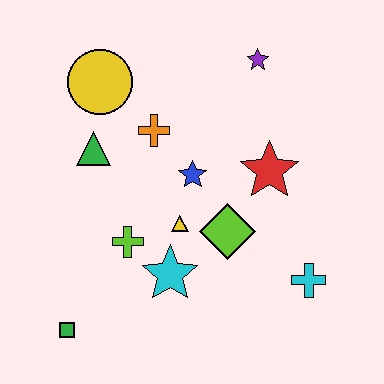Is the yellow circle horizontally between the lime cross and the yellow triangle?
No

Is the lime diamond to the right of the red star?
No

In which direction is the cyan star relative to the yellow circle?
The cyan star is below the yellow circle.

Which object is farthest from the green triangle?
The cyan cross is farthest from the green triangle.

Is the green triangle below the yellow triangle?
No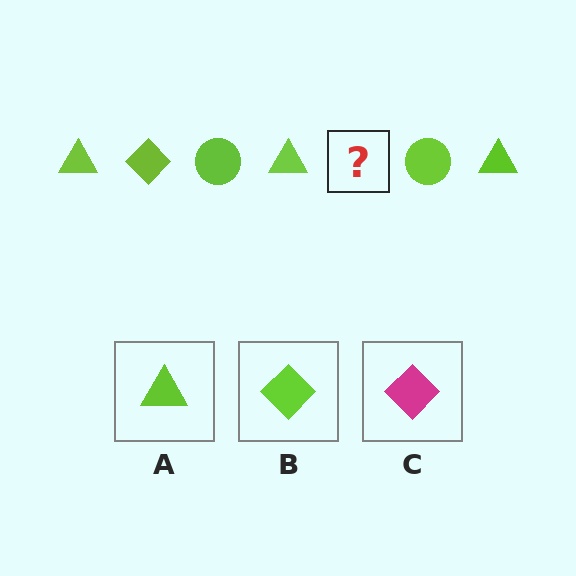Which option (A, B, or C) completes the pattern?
B.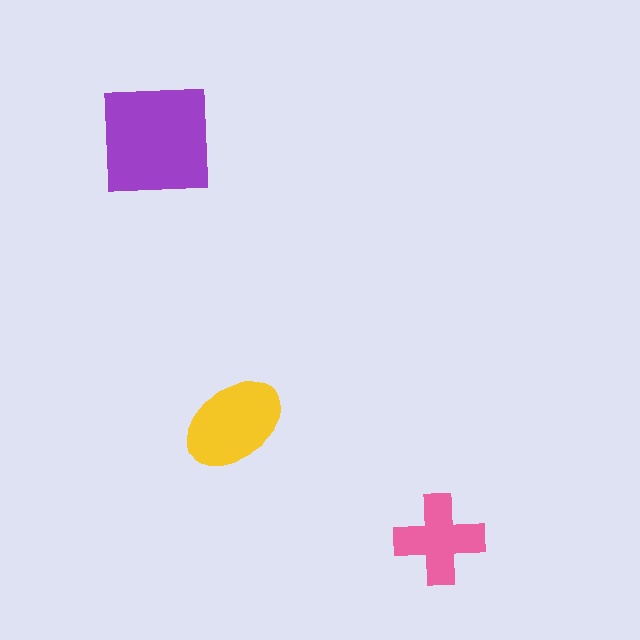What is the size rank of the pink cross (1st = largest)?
3rd.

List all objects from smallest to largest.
The pink cross, the yellow ellipse, the purple square.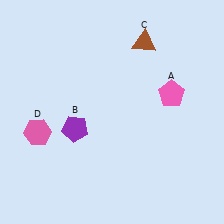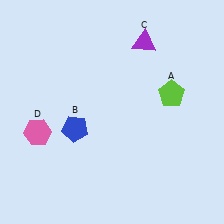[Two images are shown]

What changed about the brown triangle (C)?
In Image 1, C is brown. In Image 2, it changed to purple.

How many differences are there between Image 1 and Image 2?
There are 3 differences between the two images.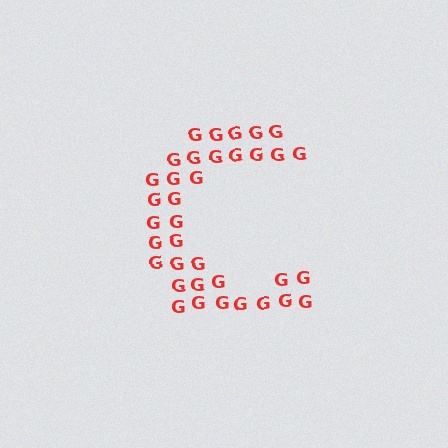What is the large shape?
The large shape is the letter C.